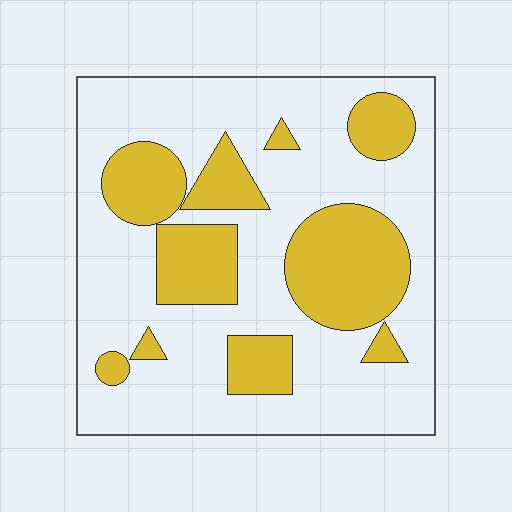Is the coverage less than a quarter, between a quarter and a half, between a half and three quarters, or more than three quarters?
Between a quarter and a half.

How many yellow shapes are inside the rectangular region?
10.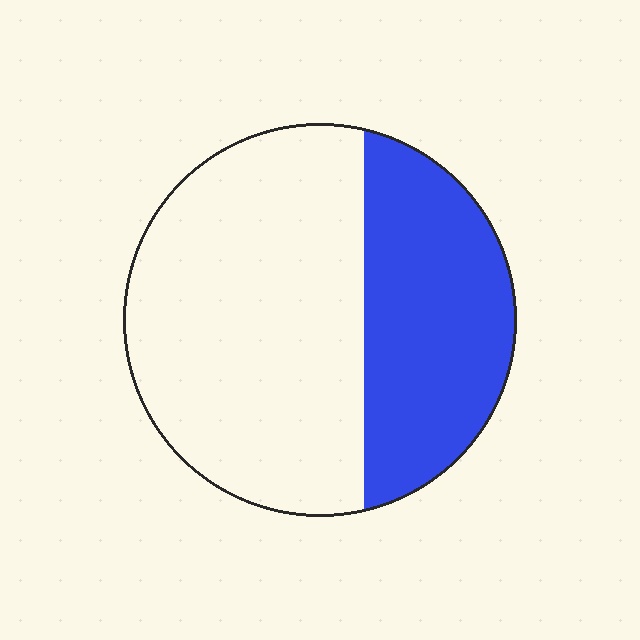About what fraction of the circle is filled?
About three eighths (3/8).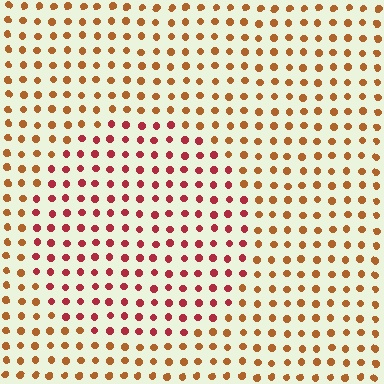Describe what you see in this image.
The image is filled with small brown elements in a uniform arrangement. A circle-shaped region is visible where the elements are tinted to a slightly different hue, forming a subtle color boundary.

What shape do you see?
I see a circle.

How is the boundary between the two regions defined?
The boundary is defined purely by a slight shift in hue (about 35 degrees). Spacing, size, and orientation are identical on both sides.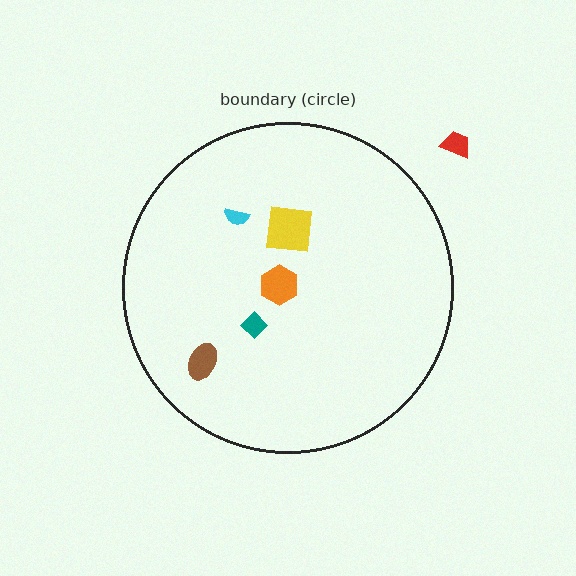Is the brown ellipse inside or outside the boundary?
Inside.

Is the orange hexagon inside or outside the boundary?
Inside.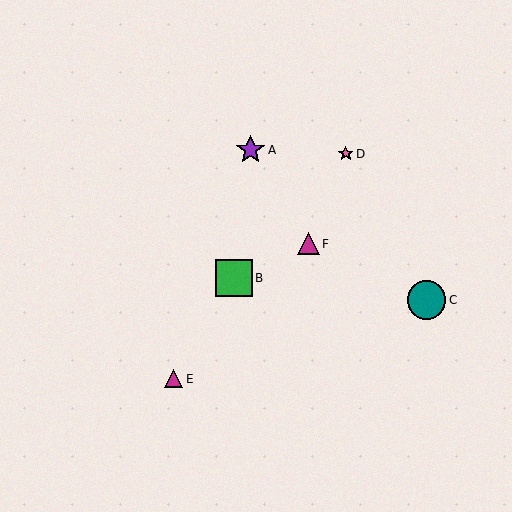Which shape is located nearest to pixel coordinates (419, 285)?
The teal circle (labeled C) at (427, 300) is nearest to that location.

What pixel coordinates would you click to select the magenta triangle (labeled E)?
Click at (174, 379) to select the magenta triangle E.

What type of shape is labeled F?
Shape F is a magenta triangle.